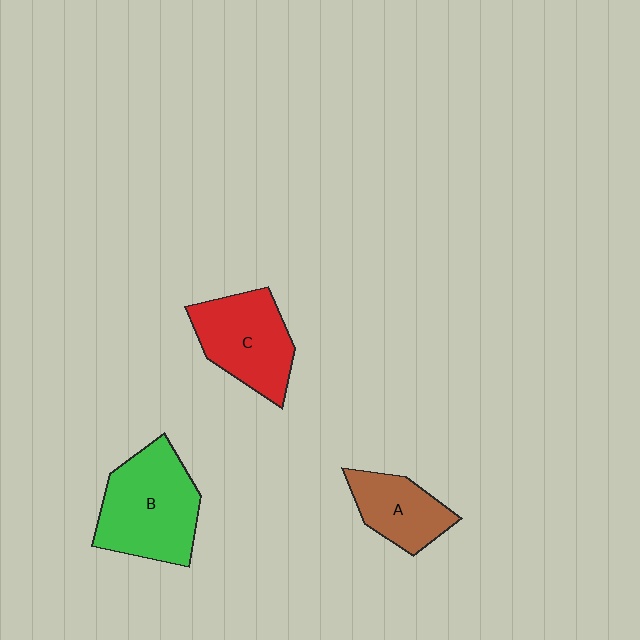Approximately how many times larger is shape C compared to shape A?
Approximately 1.4 times.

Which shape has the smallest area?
Shape A (brown).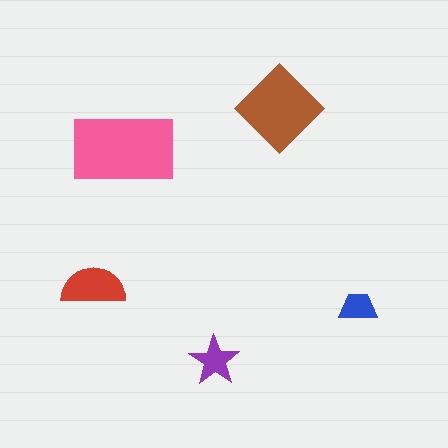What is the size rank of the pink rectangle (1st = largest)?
1st.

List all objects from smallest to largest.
The blue trapezoid, the purple star, the red semicircle, the brown diamond, the pink rectangle.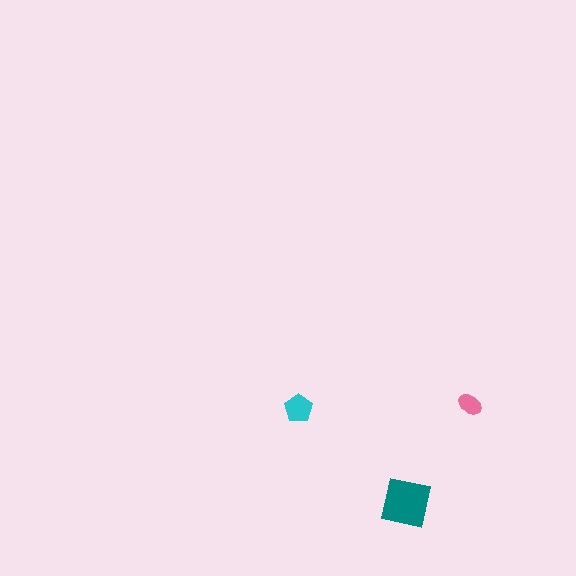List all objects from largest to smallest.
The teal square, the cyan pentagon, the pink ellipse.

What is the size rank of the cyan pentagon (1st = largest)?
2nd.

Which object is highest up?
The pink ellipse is topmost.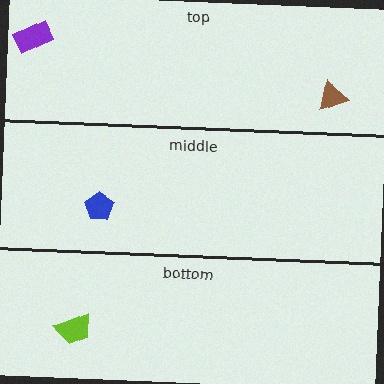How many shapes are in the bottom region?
1.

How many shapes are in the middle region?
1.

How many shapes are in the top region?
2.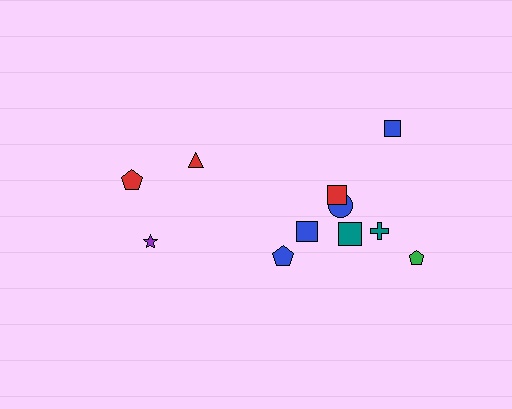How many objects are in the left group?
There are 3 objects.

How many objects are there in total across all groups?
There are 11 objects.